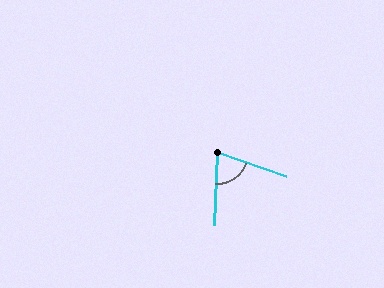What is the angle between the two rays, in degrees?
Approximately 74 degrees.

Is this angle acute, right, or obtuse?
It is acute.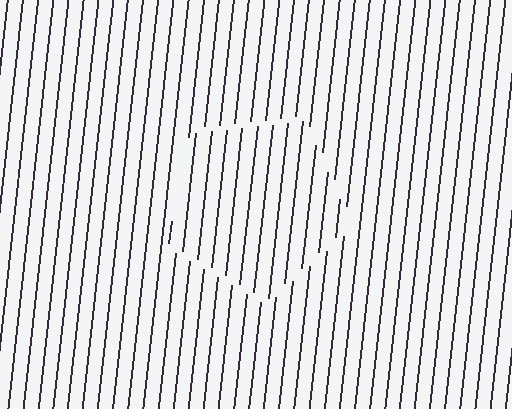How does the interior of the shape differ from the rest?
The interior of the shape contains the same grating, shifted by half a period — the contour is defined by the phase discontinuity where line-ends from the inner and outer gratings abut.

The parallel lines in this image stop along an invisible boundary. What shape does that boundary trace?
An illusory pentagon. The interior of the shape contains the same grating, shifted by half a period — the contour is defined by the phase discontinuity where line-ends from the inner and outer gratings abut.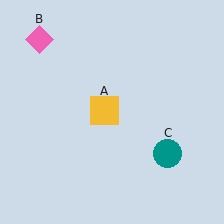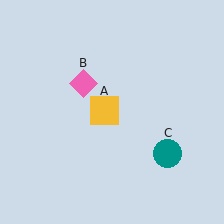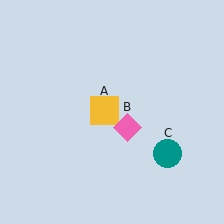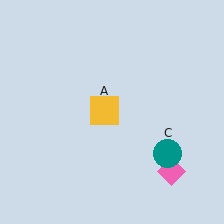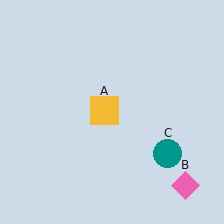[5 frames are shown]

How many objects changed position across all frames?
1 object changed position: pink diamond (object B).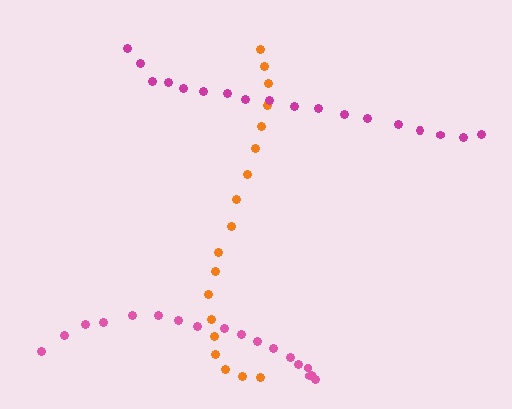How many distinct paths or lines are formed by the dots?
There are 3 distinct paths.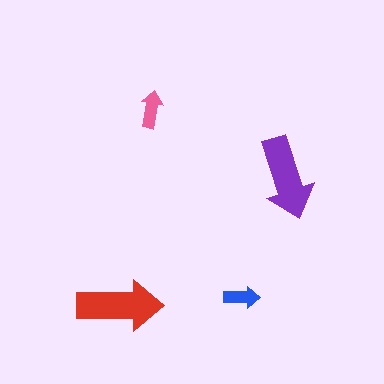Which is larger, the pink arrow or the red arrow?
The red one.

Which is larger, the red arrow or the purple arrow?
The red one.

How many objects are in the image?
There are 4 objects in the image.